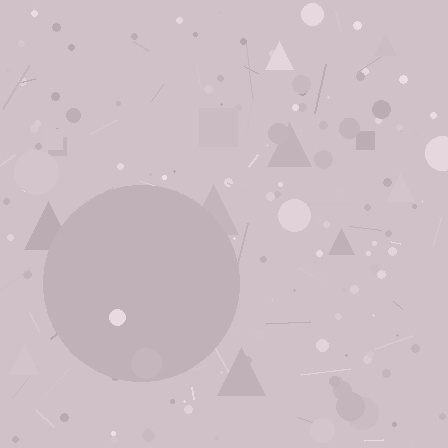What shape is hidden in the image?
A circle is hidden in the image.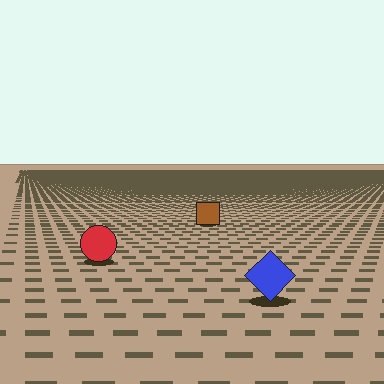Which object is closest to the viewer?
The blue diamond is closest. The texture marks near it are larger and more spread out.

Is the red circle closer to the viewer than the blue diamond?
No. The blue diamond is closer — you can tell from the texture gradient: the ground texture is coarser near it.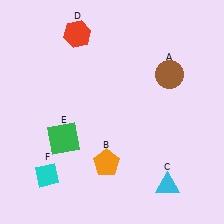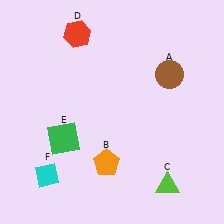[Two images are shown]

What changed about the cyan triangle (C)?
In Image 1, C is cyan. In Image 2, it changed to lime.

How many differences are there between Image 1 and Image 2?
There is 1 difference between the two images.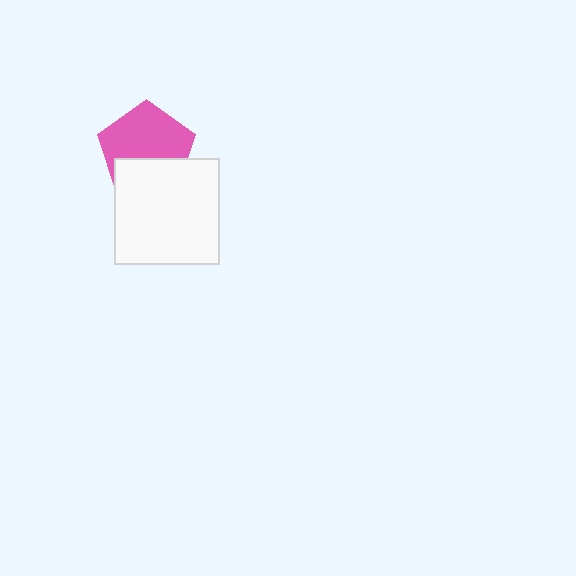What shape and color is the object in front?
The object in front is a white square.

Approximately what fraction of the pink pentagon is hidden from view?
Roughly 38% of the pink pentagon is hidden behind the white square.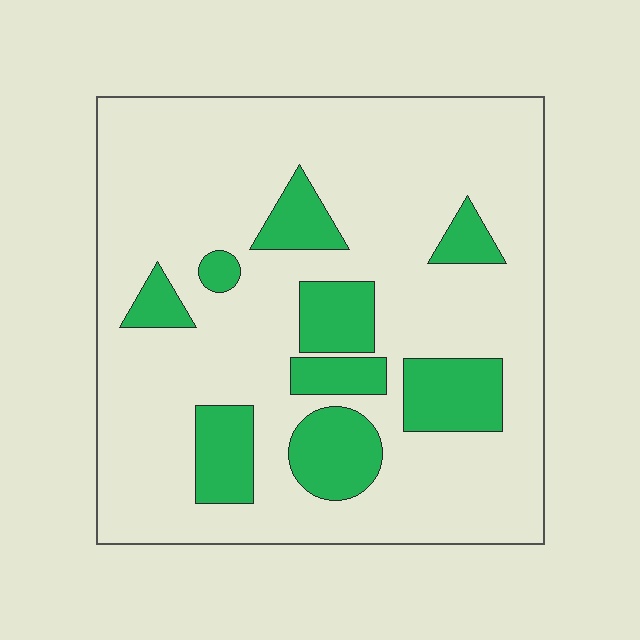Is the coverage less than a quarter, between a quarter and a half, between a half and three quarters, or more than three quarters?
Less than a quarter.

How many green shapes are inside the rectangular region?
9.